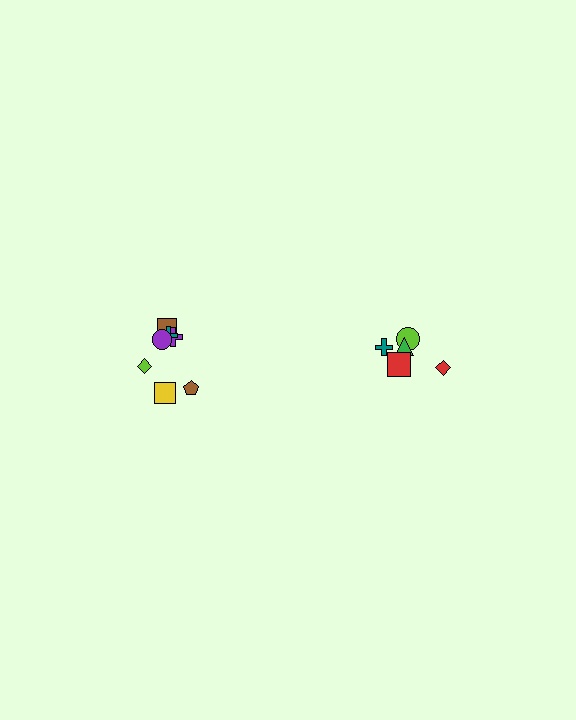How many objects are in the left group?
There are 7 objects.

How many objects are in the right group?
There are 5 objects.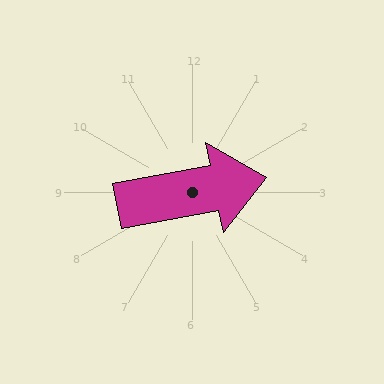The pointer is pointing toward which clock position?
Roughly 3 o'clock.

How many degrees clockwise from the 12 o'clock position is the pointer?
Approximately 79 degrees.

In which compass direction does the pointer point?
East.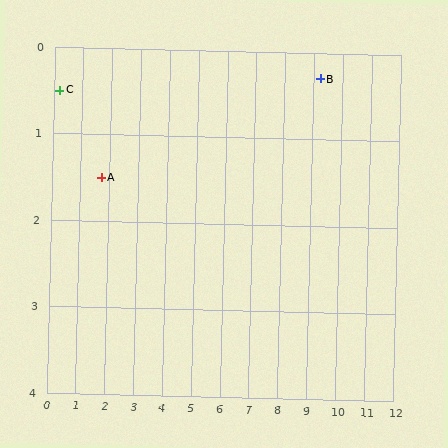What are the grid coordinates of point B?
Point B is at approximately (9.2, 0.3).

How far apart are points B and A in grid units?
Points B and A are about 7.6 grid units apart.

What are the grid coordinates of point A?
Point A is at approximately (1.7, 1.5).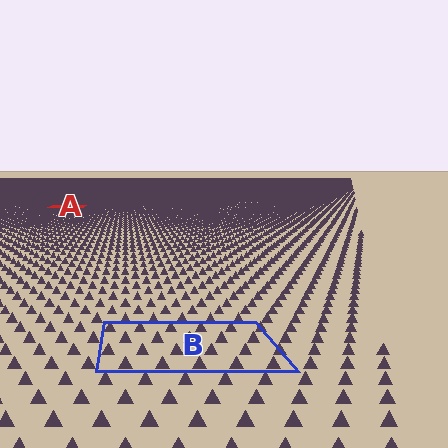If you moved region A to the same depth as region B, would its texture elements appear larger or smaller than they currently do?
They would appear larger. At a closer depth, the same texture elements are projected at a bigger on-screen size.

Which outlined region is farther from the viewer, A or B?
Region A is farther from the viewer — the texture elements inside it appear smaller and more densely packed.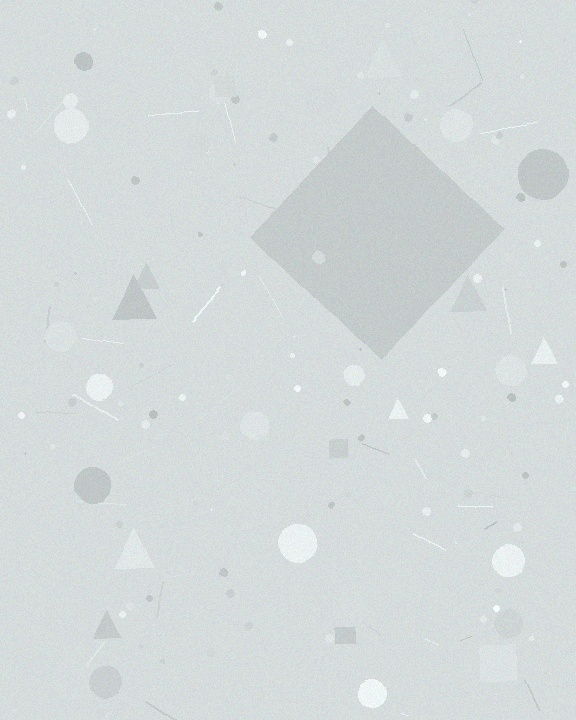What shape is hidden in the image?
A diamond is hidden in the image.